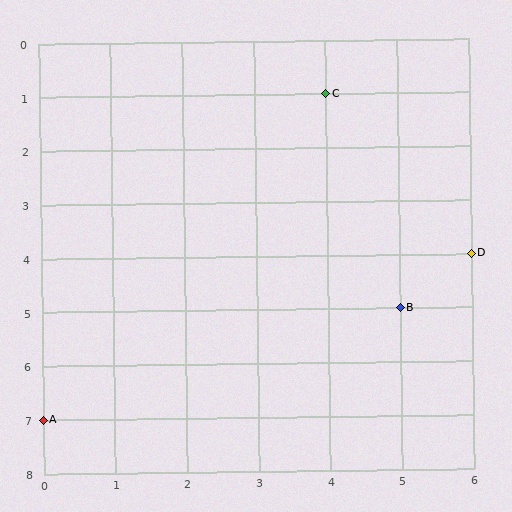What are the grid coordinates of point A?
Point A is at grid coordinates (0, 7).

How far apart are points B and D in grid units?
Points B and D are 1 column and 1 row apart (about 1.4 grid units diagonally).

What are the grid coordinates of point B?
Point B is at grid coordinates (5, 5).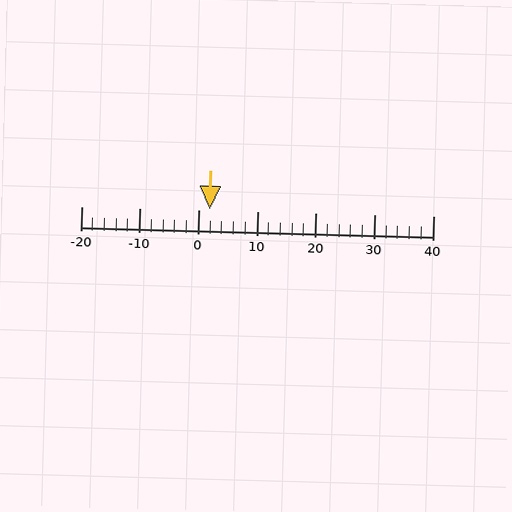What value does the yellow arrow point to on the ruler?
The yellow arrow points to approximately 2.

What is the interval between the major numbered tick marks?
The major tick marks are spaced 10 units apart.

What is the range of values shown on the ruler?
The ruler shows values from -20 to 40.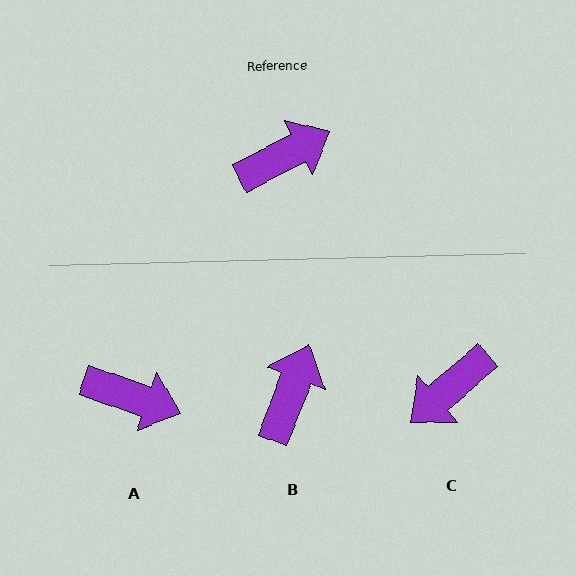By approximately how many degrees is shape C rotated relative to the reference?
Approximately 166 degrees clockwise.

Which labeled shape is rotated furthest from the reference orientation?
C, about 166 degrees away.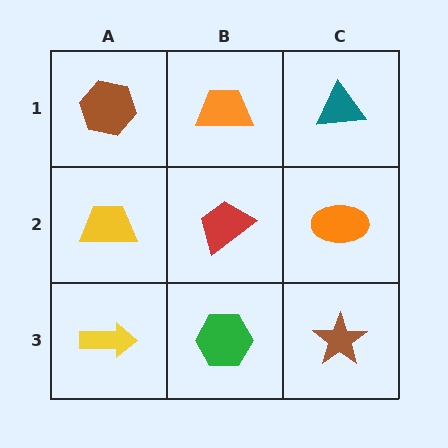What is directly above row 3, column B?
A red trapezoid.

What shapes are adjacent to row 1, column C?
An orange ellipse (row 2, column C), an orange trapezoid (row 1, column B).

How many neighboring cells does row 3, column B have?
3.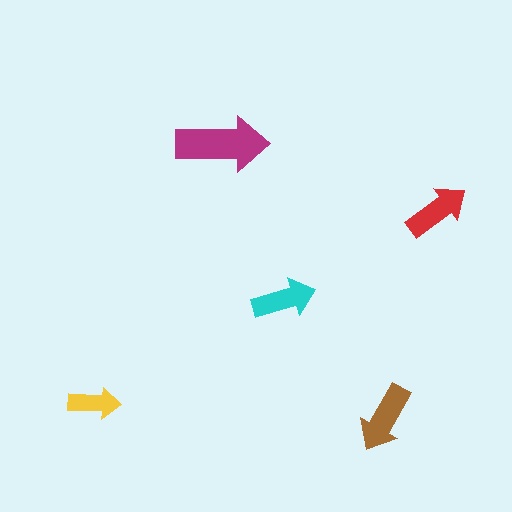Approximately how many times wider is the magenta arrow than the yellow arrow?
About 2 times wider.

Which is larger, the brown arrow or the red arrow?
The brown one.